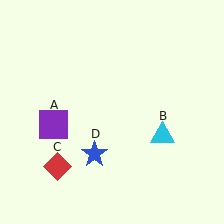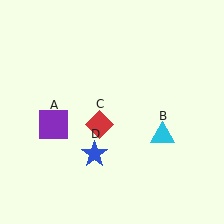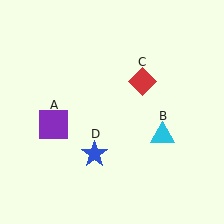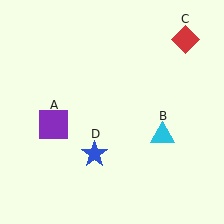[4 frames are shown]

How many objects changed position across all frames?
1 object changed position: red diamond (object C).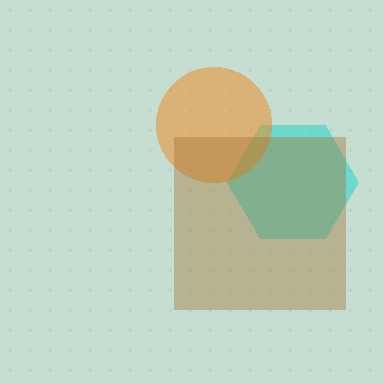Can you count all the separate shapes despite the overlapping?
Yes, there are 3 separate shapes.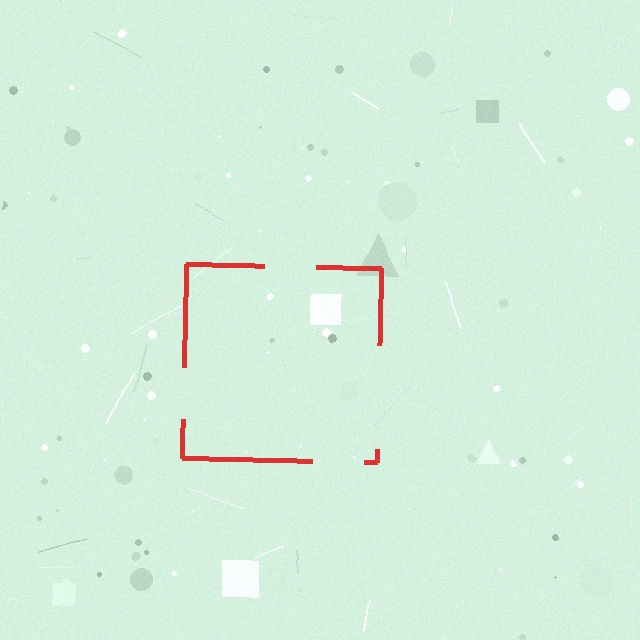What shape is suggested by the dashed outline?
The dashed outline suggests a square.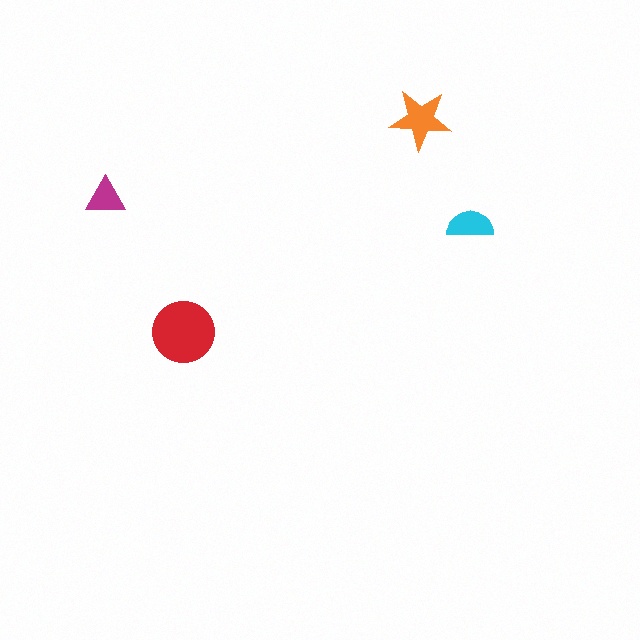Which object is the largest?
The red circle.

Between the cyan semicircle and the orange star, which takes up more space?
The orange star.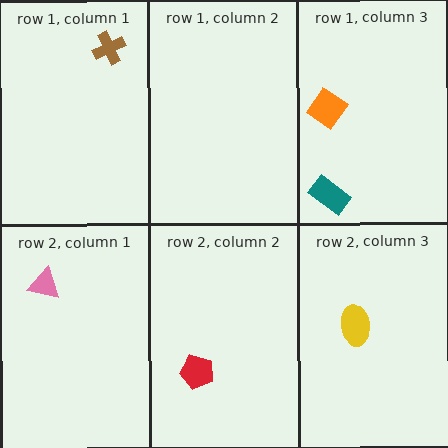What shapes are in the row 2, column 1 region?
The pink triangle.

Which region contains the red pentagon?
The row 2, column 2 region.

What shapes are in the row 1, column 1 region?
The brown cross.